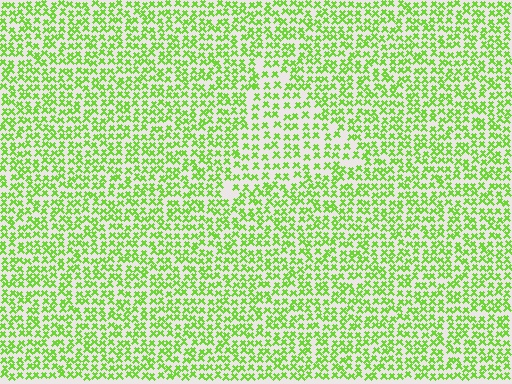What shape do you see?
I see a triangle.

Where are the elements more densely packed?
The elements are more densely packed outside the triangle boundary.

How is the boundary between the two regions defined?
The boundary is defined by a change in element density (approximately 1.5x ratio). All elements are the same color, size, and shape.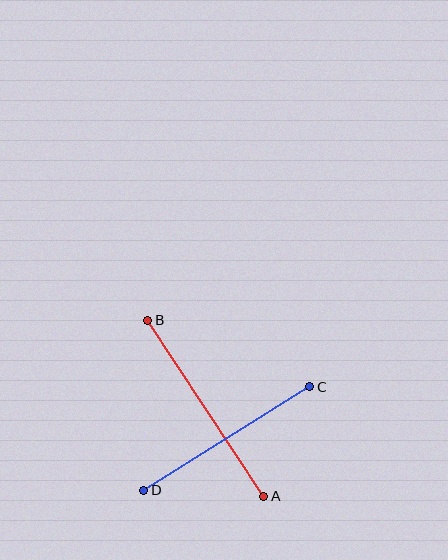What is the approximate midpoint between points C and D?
The midpoint is at approximately (227, 439) pixels.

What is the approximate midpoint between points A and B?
The midpoint is at approximately (206, 408) pixels.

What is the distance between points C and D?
The distance is approximately 196 pixels.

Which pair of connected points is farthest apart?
Points A and B are farthest apart.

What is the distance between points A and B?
The distance is approximately 211 pixels.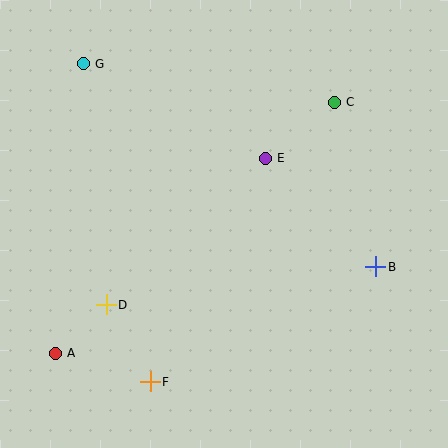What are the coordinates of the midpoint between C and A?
The midpoint between C and A is at (195, 228).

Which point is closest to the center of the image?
Point E at (265, 158) is closest to the center.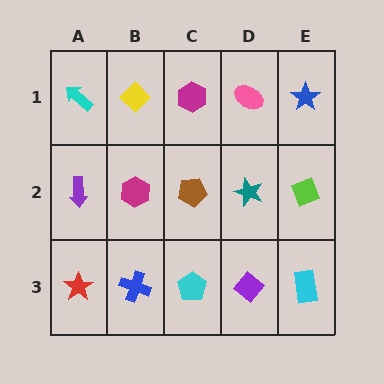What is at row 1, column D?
A pink ellipse.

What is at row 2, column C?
A brown pentagon.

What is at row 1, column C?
A magenta hexagon.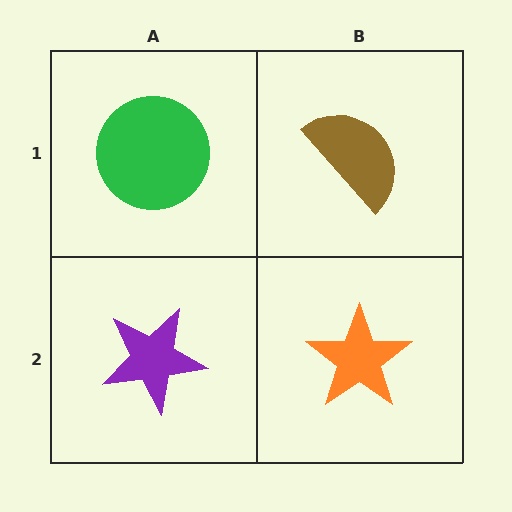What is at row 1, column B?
A brown semicircle.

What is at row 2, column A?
A purple star.